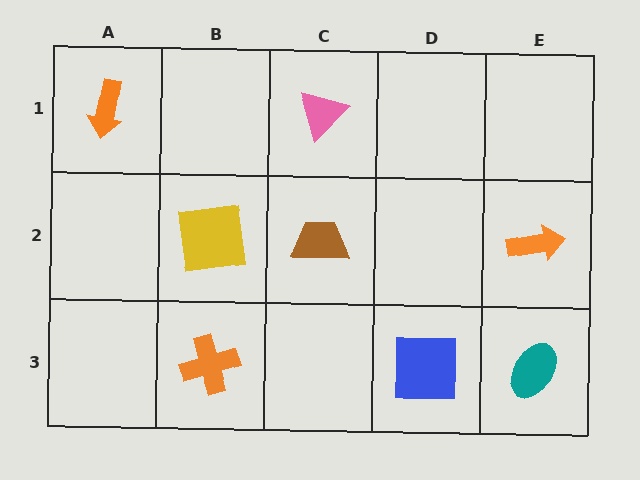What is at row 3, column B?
An orange cross.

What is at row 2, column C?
A brown trapezoid.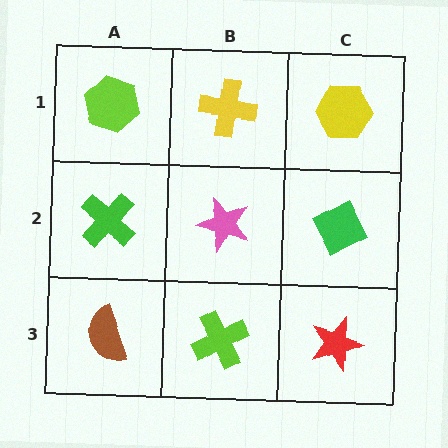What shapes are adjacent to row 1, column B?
A pink star (row 2, column B), a lime hexagon (row 1, column A), a yellow hexagon (row 1, column C).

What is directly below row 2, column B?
A lime cross.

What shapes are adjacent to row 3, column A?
A green cross (row 2, column A), a lime cross (row 3, column B).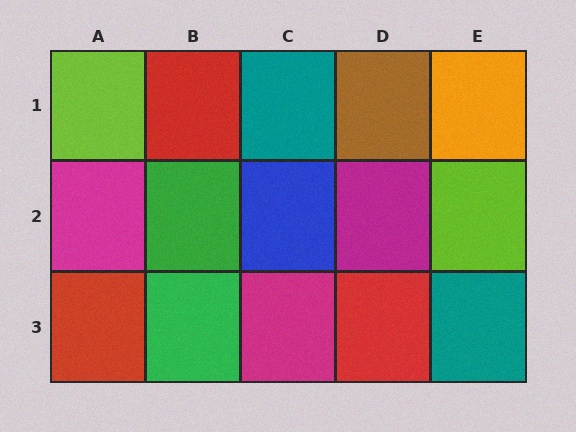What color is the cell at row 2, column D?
Magenta.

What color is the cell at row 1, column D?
Brown.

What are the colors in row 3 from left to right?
Red, green, magenta, red, teal.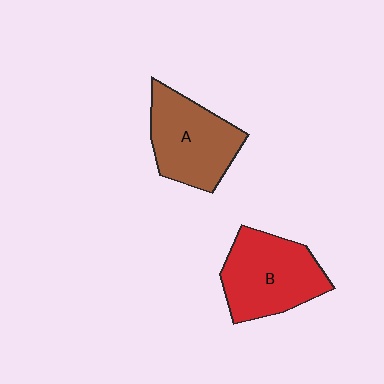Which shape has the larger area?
Shape B (red).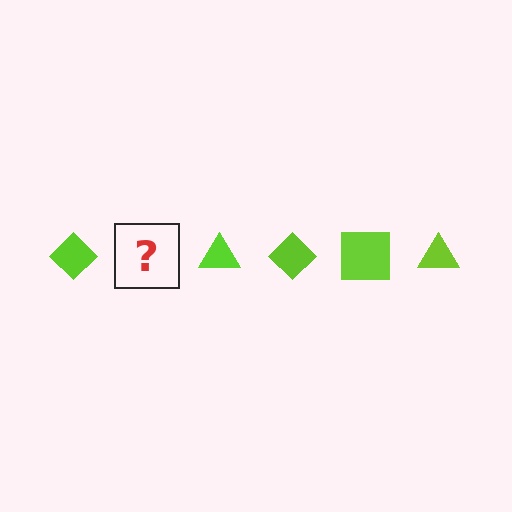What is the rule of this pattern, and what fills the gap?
The rule is that the pattern cycles through diamond, square, triangle shapes in lime. The gap should be filled with a lime square.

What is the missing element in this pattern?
The missing element is a lime square.